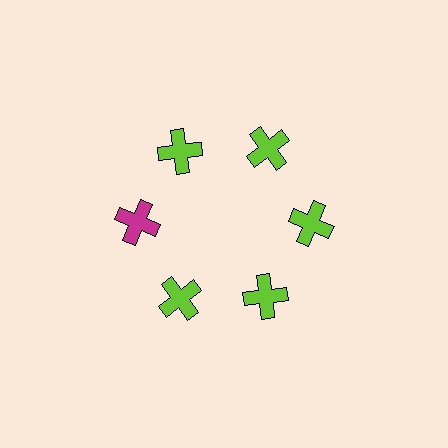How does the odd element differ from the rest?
It has a different color: magenta instead of lime.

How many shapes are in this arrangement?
There are 6 shapes arranged in a ring pattern.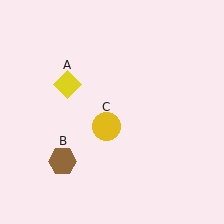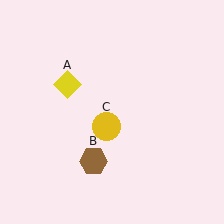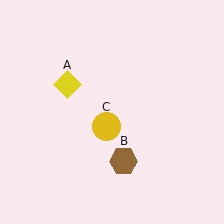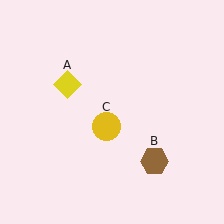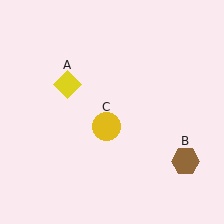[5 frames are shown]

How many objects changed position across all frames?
1 object changed position: brown hexagon (object B).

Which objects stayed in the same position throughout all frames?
Yellow diamond (object A) and yellow circle (object C) remained stationary.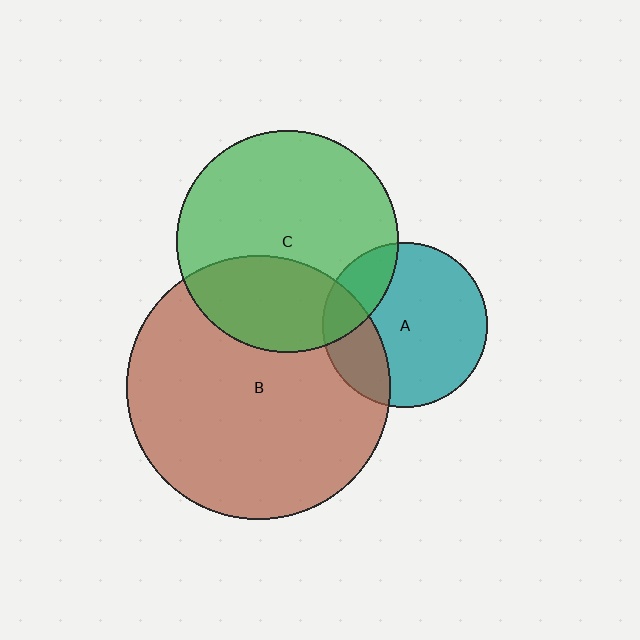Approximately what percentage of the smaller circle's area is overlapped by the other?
Approximately 35%.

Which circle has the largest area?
Circle B (brown).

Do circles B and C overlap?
Yes.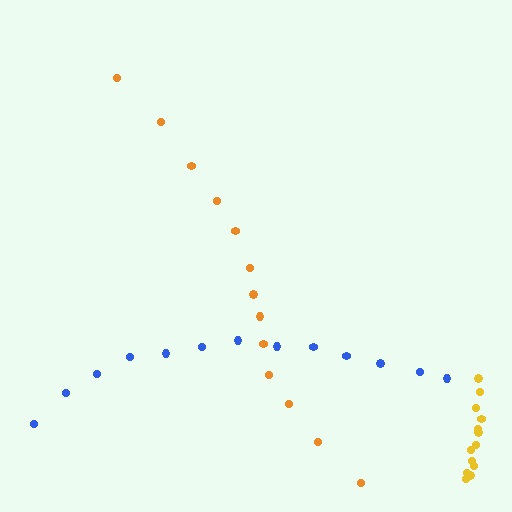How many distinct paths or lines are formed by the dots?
There are 3 distinct paths.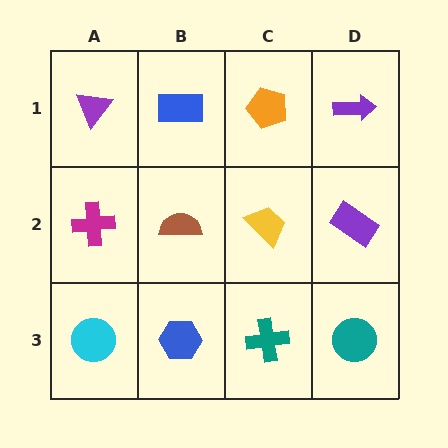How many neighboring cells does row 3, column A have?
2.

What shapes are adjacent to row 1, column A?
A magenta cross (row 2, column A), a blue rectangle (row 1, column B).